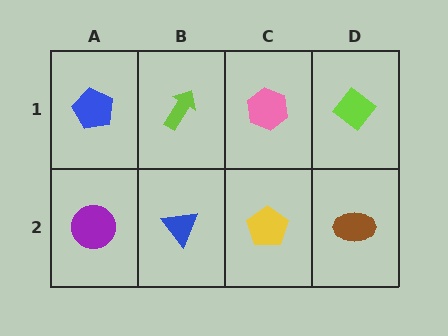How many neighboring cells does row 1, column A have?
2.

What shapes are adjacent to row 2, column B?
A lime arrow (row 1, column B), a purple circle (row 2, column A), a yellow pentagon (row 2, column C).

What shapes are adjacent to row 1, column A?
A purple circle (row 2, column A), a lime arrow (row 1, column B).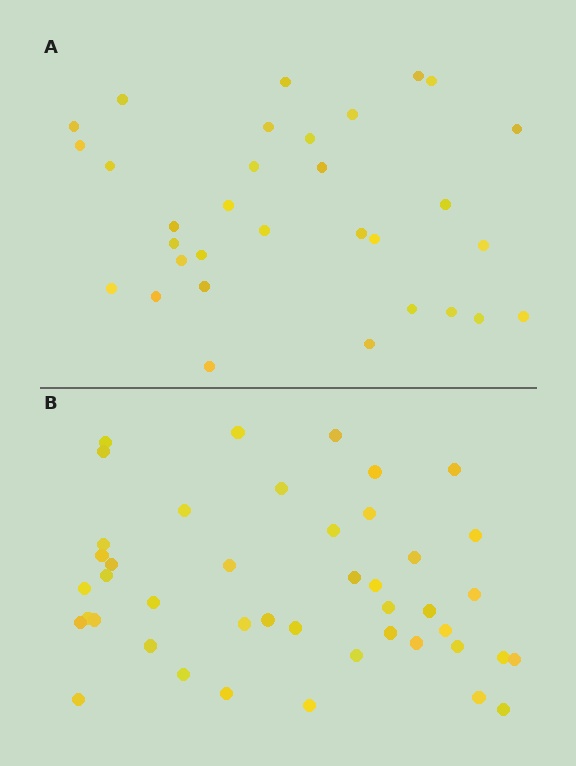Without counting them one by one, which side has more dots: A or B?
Region B (the bottom region) has more dots.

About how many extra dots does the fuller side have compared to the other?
Region B has roughly 12 or so more dots than region A.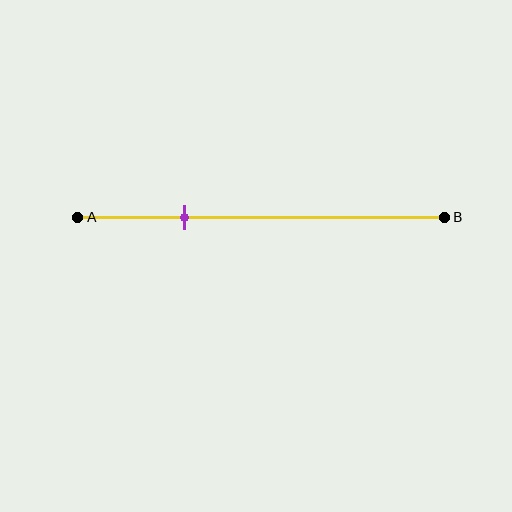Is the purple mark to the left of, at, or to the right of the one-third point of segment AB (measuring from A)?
The purple mark is to the left of the one-third point of segment AB.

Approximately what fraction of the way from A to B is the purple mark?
The purple mark is approximately 30% of the way from A to B.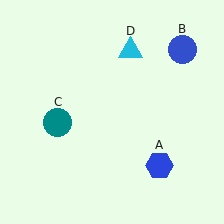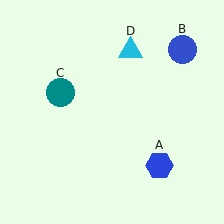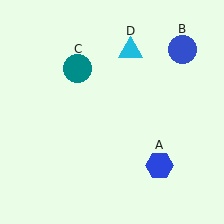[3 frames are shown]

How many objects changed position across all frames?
1 object changed position: teal circle (object C).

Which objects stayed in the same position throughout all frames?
Blue hexagon (object A) and blue circle (object B) and cyan triangle (object D) remained stationary.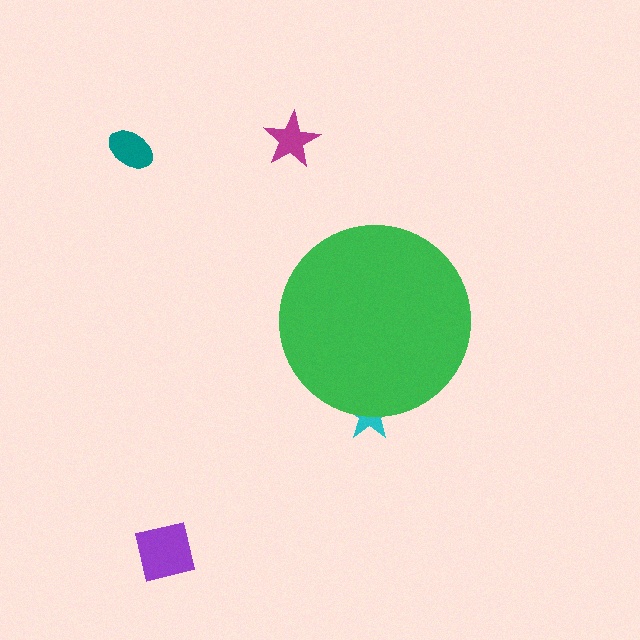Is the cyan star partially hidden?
Yes, the cyan star is partially hidden behind the green circle.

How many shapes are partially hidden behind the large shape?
1 shape is partially hidden.